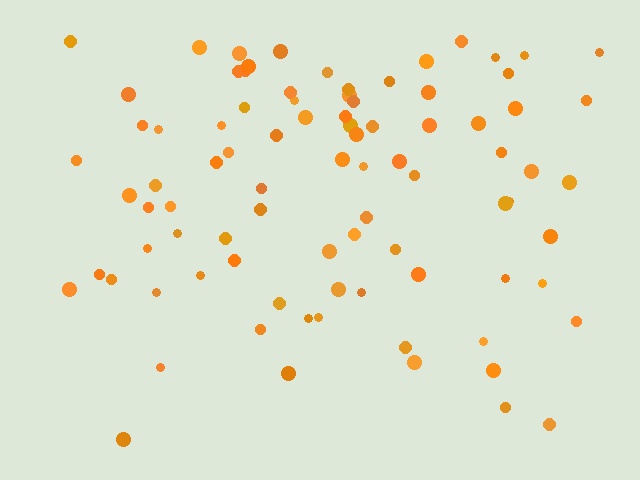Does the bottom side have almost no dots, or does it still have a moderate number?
Still a moderate number, just noticeably fewer than the top.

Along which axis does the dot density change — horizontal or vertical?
Vertical.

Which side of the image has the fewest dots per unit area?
The bottom.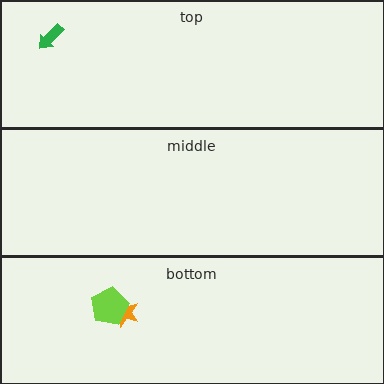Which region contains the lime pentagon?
The bottom region.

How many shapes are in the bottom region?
2.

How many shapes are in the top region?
1.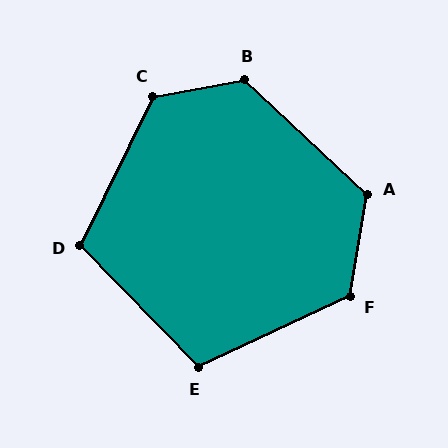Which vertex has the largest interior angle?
C, at approximately 127 degrees.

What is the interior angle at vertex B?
Approximately 126 degrees (obtuse).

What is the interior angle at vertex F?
Approximately 124 degrees (obtuse).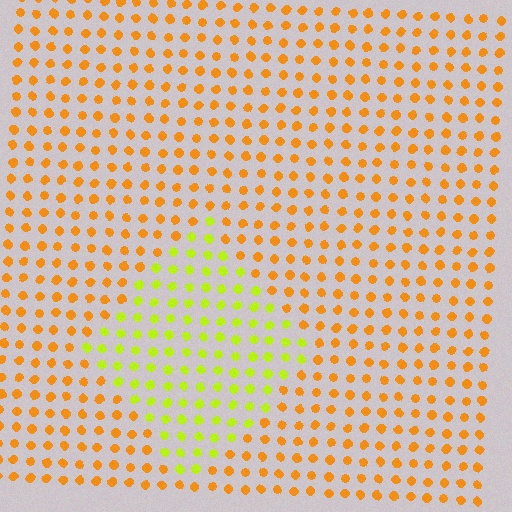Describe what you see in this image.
The image is filled with small orange elements in a uniform arrangement. A diamond-shaped region is visible where the elements are tinted to a slightly different hue, forming a subtle color boundary.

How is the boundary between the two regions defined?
The boundary is defined purely by a slight shift in hue (about 43 degrees). Spacing, size, and orientation are identical on both sides.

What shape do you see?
I see a diamond.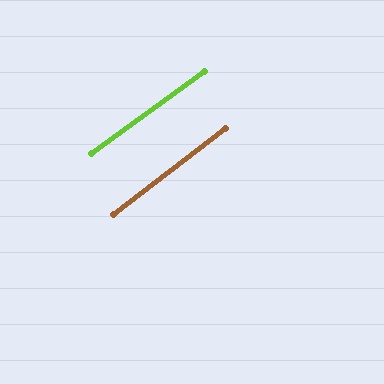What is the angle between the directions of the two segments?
Approximately 2 degrees.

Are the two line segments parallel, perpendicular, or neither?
Parallel — their directions differ by only 1.8°.